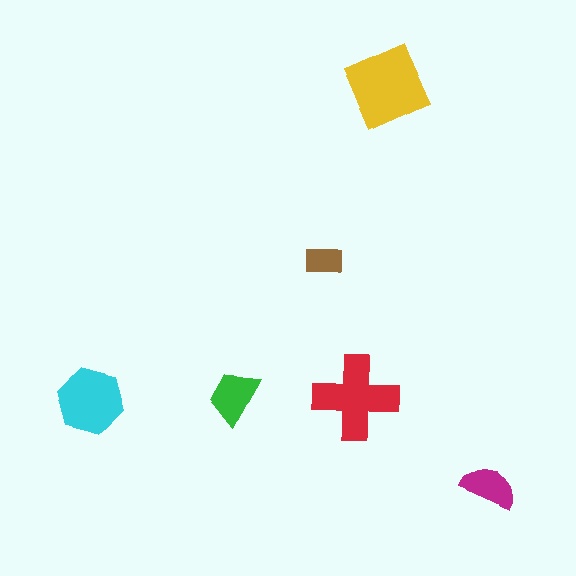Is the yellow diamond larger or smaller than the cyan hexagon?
Larger.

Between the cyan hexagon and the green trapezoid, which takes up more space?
The cyan hexagon.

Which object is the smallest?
The brown rectangle.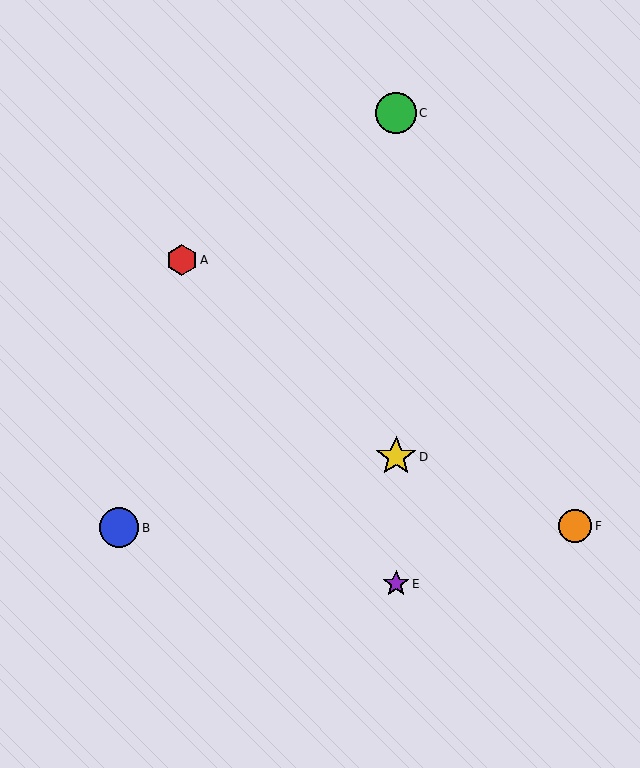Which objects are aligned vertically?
Objects C, D, E are aligned vertically.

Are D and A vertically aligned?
No, D is at x≈396 and A is at x≈182.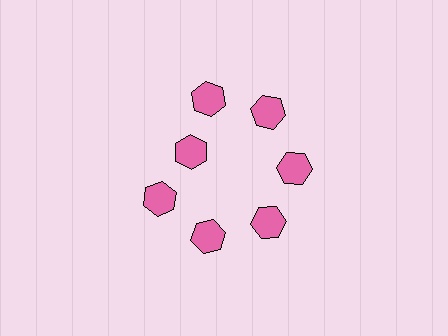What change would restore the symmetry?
The symmetry would be restored by moving it outward, back onto the ring so that all 7 hexagons sit at equal angles and equal distance from the center.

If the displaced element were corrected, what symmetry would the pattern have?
It would have 7-fold rotational symmetry — the pattern would map onto itself every 51 degrees.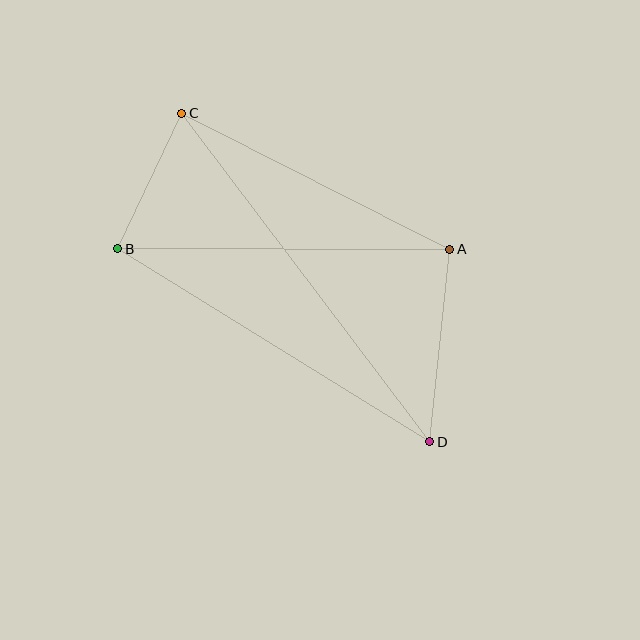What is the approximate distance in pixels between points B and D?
The distance between B and D is approximately 367 pixels.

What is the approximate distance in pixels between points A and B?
The distance between A and B is approximately 332 pixels.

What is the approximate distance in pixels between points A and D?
The distance between A and D is approximately 193 pixels.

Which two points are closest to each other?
Points B and C are closest to each other.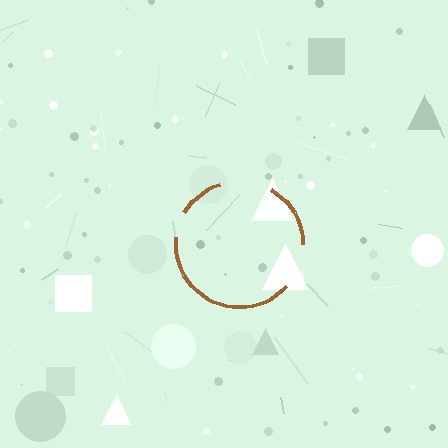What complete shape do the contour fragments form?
The contour fragments form a circle.